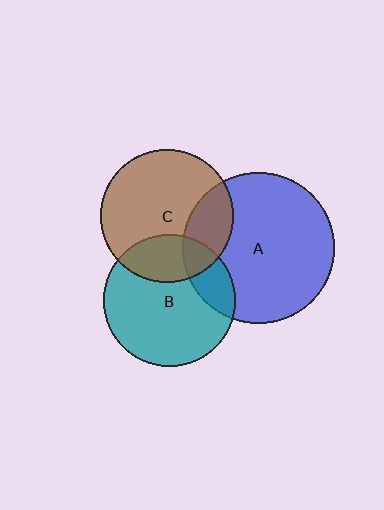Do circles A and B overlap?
Yes.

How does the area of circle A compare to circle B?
Approximately 1.3 times.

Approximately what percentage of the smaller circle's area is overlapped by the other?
Approximately 20%.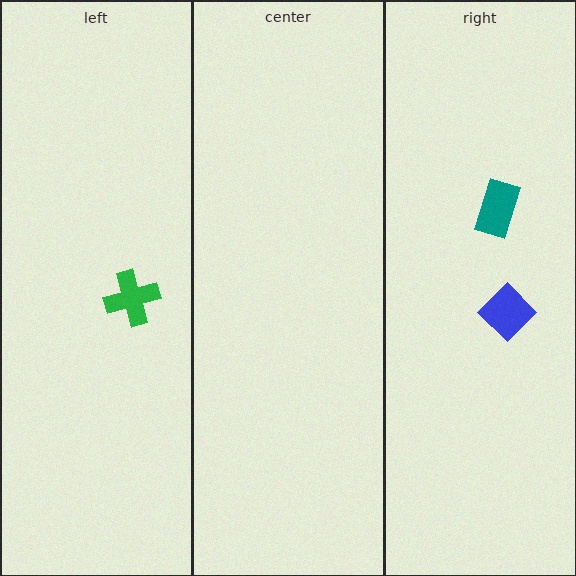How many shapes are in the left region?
1.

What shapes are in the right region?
The teal rectangle, the blue diamond.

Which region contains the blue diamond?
The right region.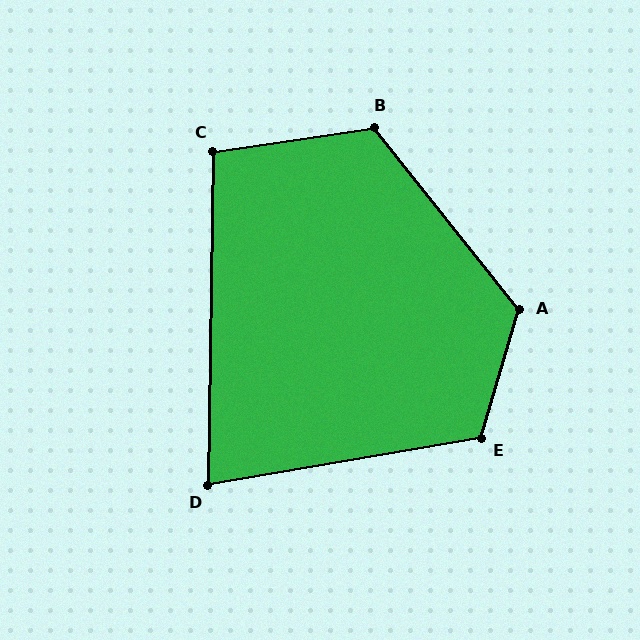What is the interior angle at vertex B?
Approximately 120 degrees (obtuse).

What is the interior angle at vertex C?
Approximately 99 degrees (obtuse).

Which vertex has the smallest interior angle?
D, at approximately 79 degrees.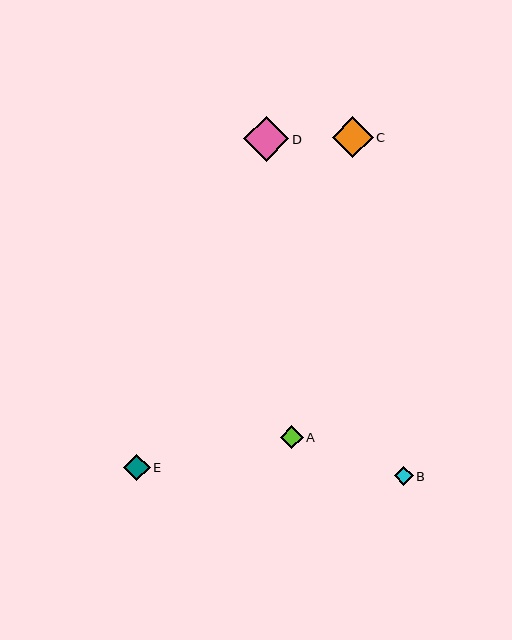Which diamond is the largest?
Diamond D is the largest with a size of approximately 45 pixels.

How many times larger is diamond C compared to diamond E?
Diamond C is approximately 1.6 times the size of diamond E.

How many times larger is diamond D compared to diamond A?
Diamond D is approximately 2.0 times the size of diamond A.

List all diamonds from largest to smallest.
From largest to smallest: D, C, E, A, B.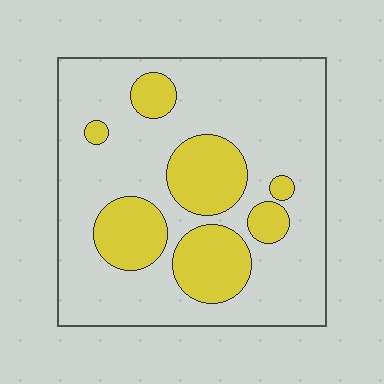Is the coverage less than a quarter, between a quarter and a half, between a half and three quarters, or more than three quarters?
Between a quarter and a half.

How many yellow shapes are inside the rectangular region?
7.